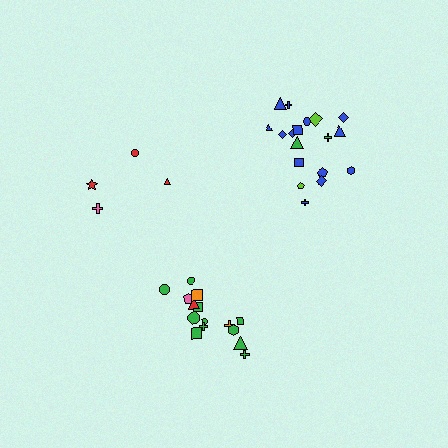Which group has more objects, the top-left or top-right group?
The top-right group.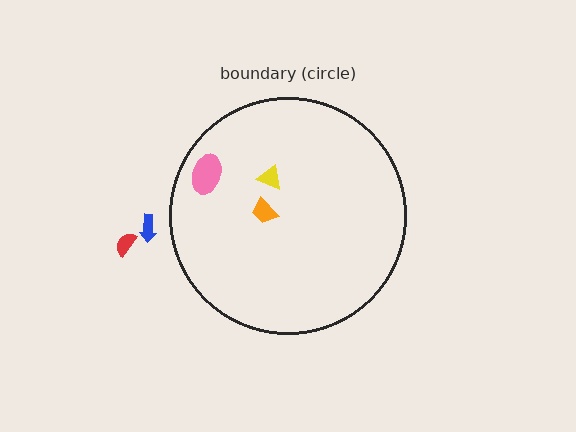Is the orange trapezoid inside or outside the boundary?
Inside.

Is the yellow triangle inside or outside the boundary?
Inside.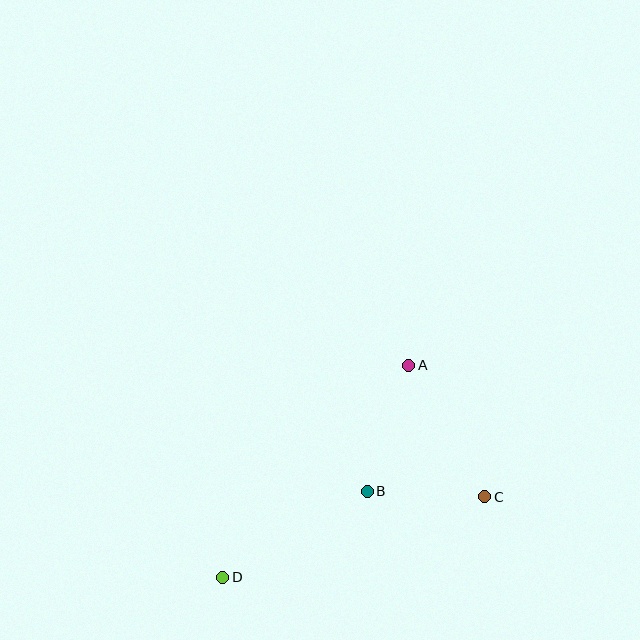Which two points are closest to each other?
Points B and C are closest to each other.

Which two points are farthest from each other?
Points A and D are farthest from each other.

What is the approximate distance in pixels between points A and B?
The distance between A and B is approximately 133 pixels.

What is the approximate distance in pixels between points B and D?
The distance between B and D is approximately 168 pixels.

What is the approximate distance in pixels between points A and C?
The distance between A and C is approximately 152 pixels.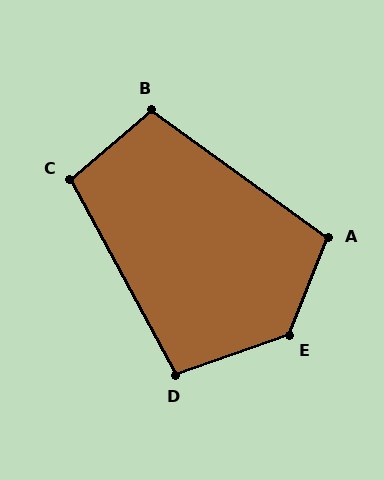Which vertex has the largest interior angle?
E, at approximately 131 degrees.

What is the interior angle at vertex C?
Approximately 102 degrees (obtuse).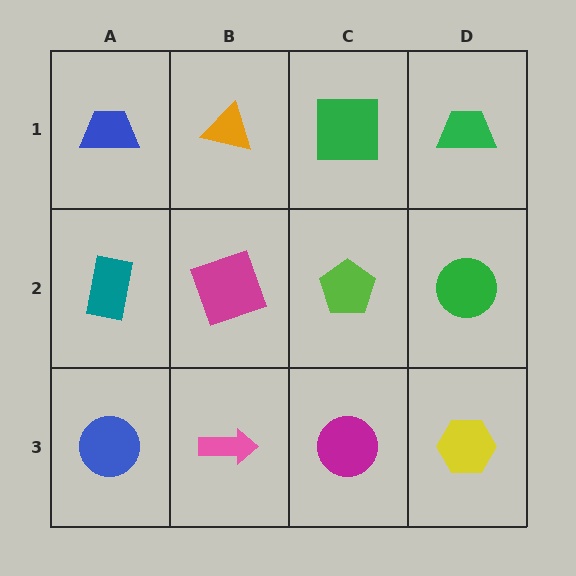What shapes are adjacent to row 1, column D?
A green circle (row 2, column D), a green square (row 1, column C).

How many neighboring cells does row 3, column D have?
2.